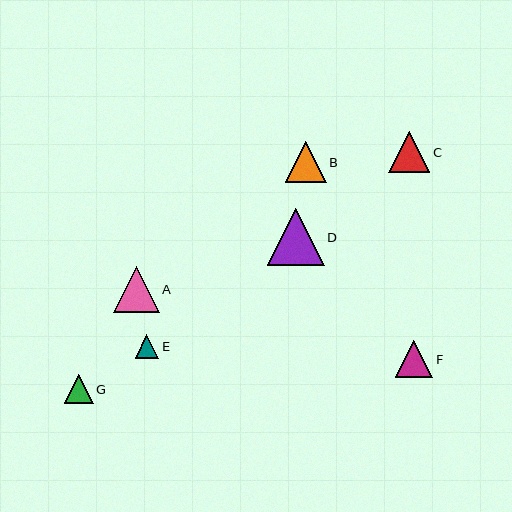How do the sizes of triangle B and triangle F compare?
Triangle B and triangle F are approximately the same size.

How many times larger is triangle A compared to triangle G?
Triangle A is approximately 1.6 times the size of triangle G.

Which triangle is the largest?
Triangle D is the largest with a size of approximately 57 pixels.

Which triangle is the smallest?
Triangle E is the smallest with a size of approximately 24 pixels.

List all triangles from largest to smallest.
From largest to smallest: D, A, C, B, F, G, E.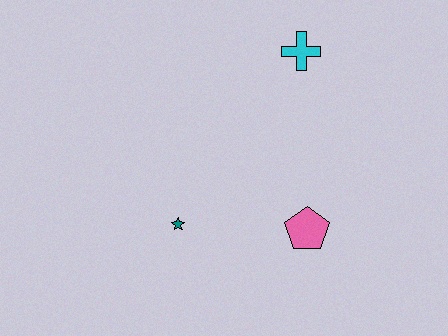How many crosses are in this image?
There is 1 cross.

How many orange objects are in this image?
There are no orange objects.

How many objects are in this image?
There are 3 objects.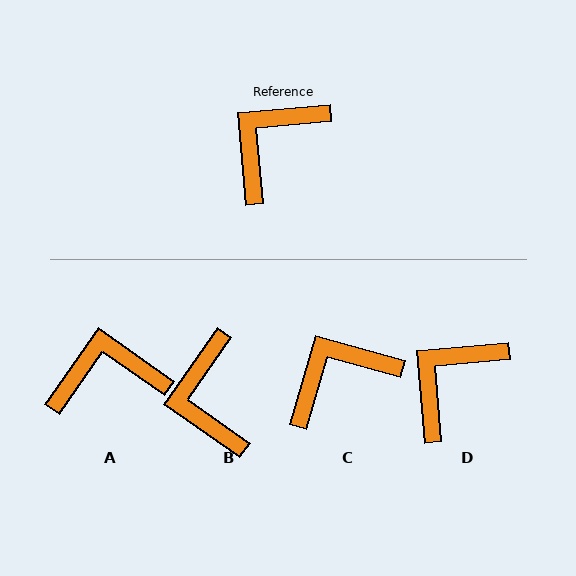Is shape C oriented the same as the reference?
No, it is off by about 21 degrees.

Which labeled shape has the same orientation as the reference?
D.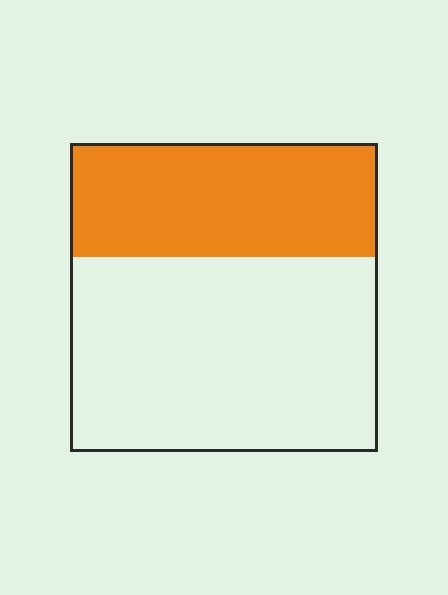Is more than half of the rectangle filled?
No.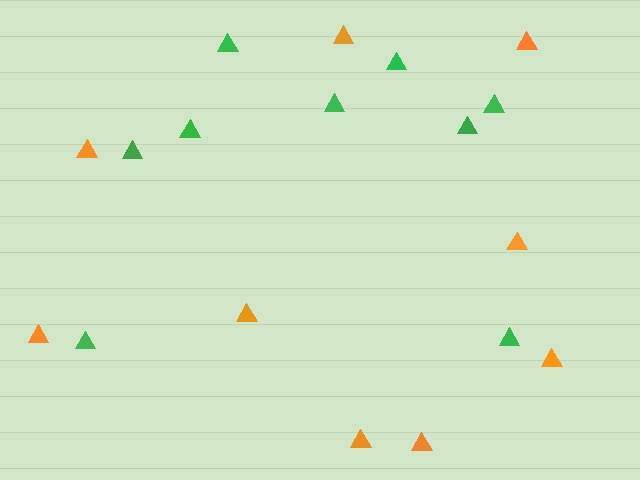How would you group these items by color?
There are 2 groups: one group of green triangles (9) and one group of orange triangles (9).